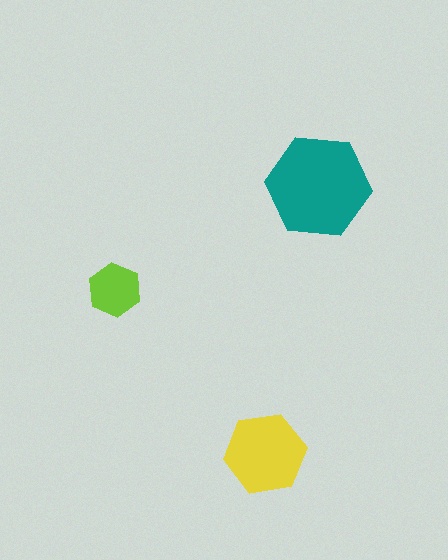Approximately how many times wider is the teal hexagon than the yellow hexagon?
About 1.5 times wider.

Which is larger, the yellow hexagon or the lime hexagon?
The yellow one.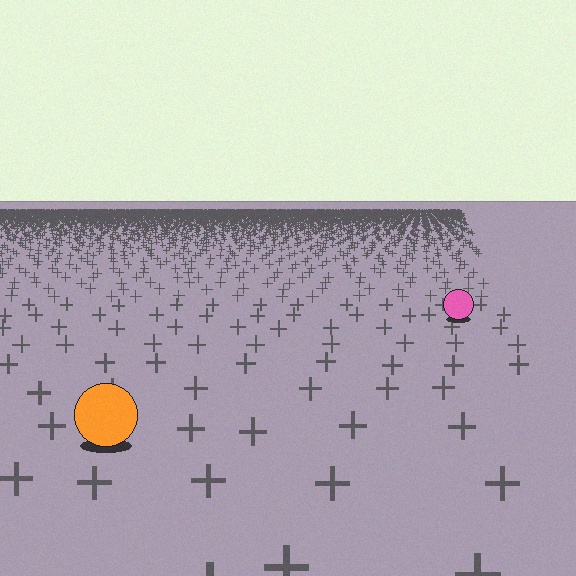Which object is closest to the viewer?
The orange circle is closest. The texture marks near it are larger and more spread out.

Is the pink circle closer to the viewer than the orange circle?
No. The orange circle is closer — you can tell from the texture gradient: the ground texture is coarser near it.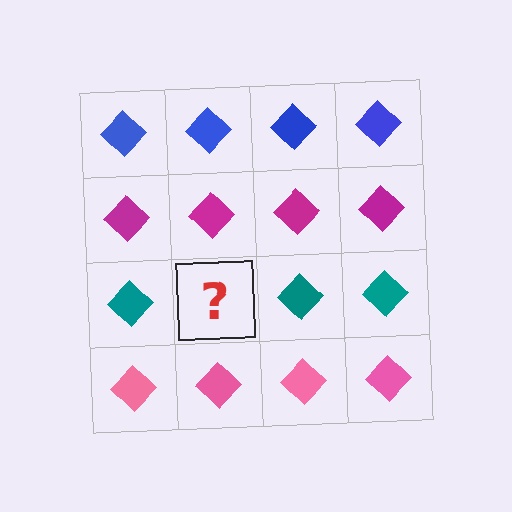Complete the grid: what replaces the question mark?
The question mark should be replaced with a teal diamond.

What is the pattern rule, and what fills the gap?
The rule is that each row has a consistent color. The gap should be filled with a teal diamond.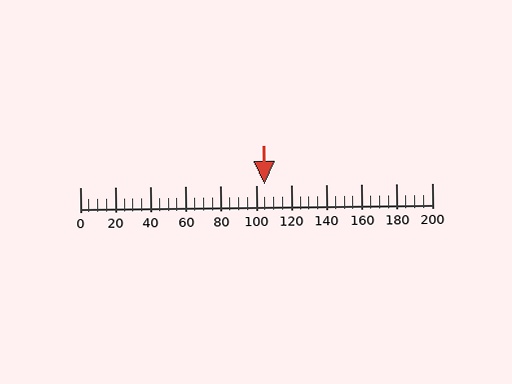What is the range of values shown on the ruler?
The ruler shows values from 0 to 200.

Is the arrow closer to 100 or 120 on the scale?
The arrow is closer to 100.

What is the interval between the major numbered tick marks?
The major tick marks are spaced 20 units apart.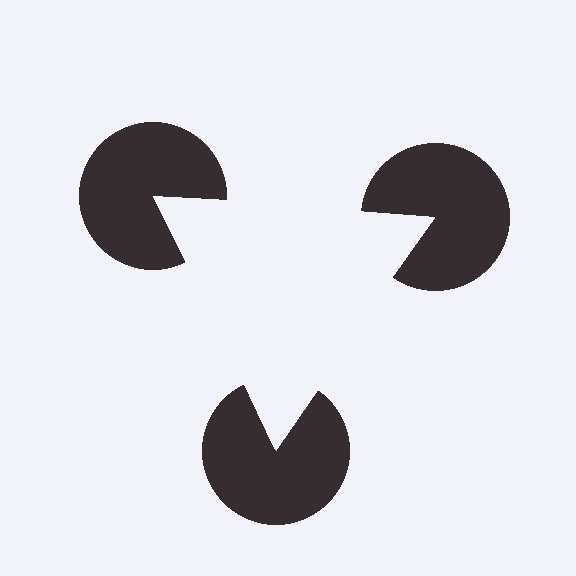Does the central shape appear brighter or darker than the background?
It typically appears slightly brighter than the background, even though no actual brightness change is drawn.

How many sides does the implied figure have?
3 sides.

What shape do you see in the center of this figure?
An illusory triangle — its edges are inferred from the aligned wedge cuts in the pac-man discs, not physically drawn.